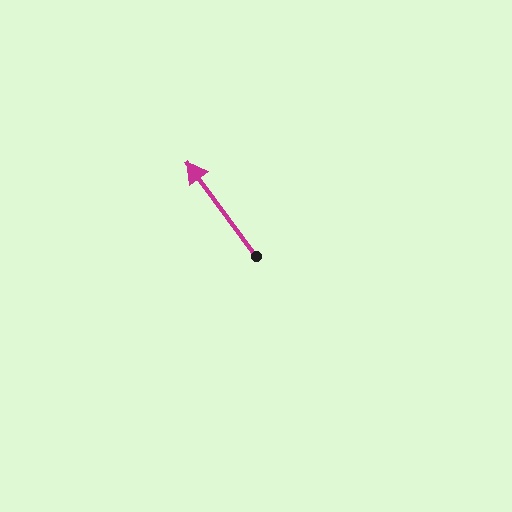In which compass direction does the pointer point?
Northwest.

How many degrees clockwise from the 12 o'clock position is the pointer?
Approximately 323 degrees.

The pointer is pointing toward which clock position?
Roughly 11 o'clock.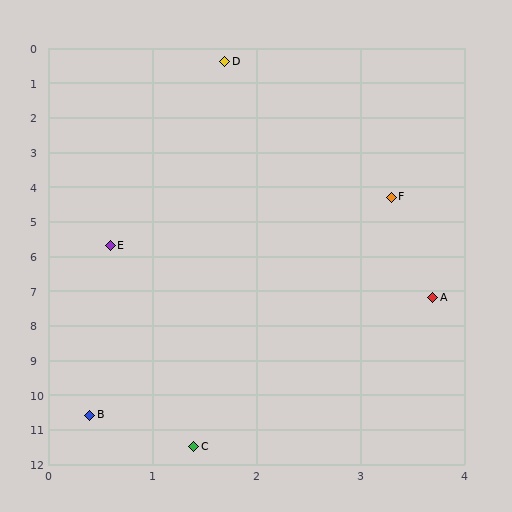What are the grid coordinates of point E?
Point E is at approximately (0.6, 5.7).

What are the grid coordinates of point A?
Point A is at approximately (3.7, 7.2).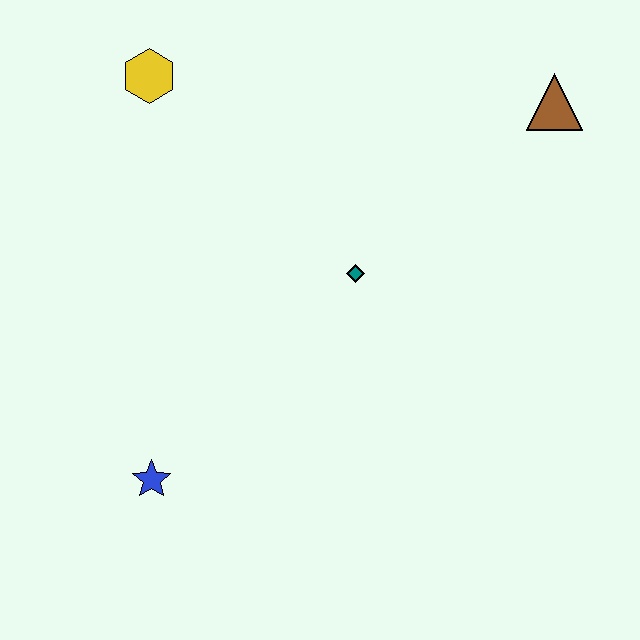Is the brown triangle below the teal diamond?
No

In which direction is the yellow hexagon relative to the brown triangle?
The yellow hexagon is to the left of the brown triangle.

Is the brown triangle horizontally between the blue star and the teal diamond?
No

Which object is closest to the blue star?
The teal diamond is closest to the blue star.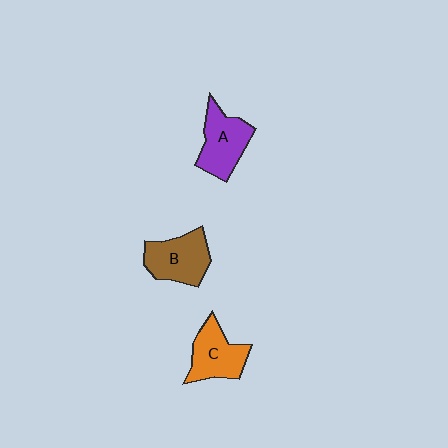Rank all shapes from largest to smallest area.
From largest to smallest: B (brown), A (purple), C (orange).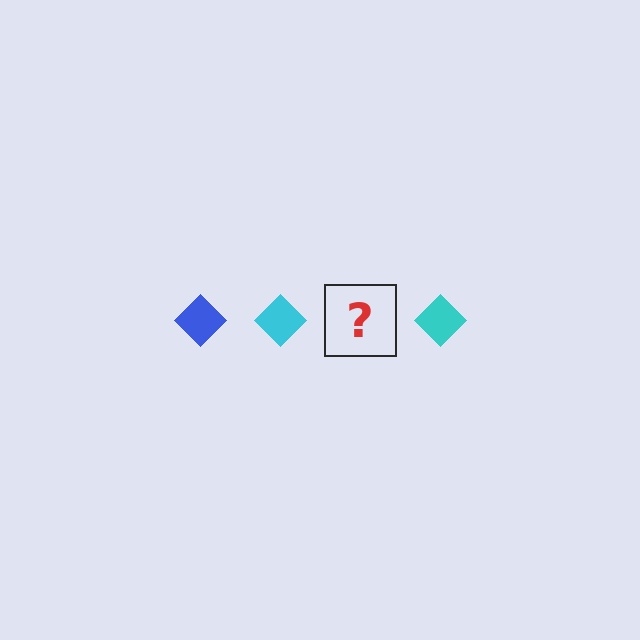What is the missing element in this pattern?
The missing element is a blue diamond.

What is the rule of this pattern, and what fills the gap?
The rule is that the pattern cycles through blue, cyan diamonds. The gap should be filled with a blue diamond.